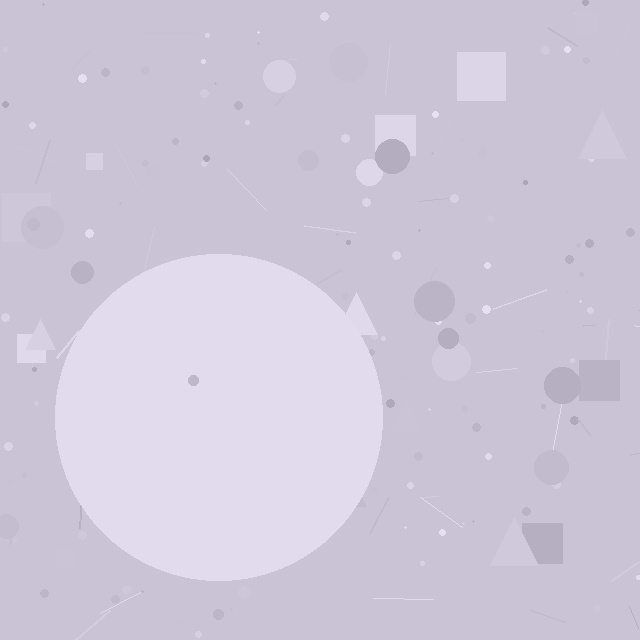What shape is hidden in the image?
A circle is hidden in the image.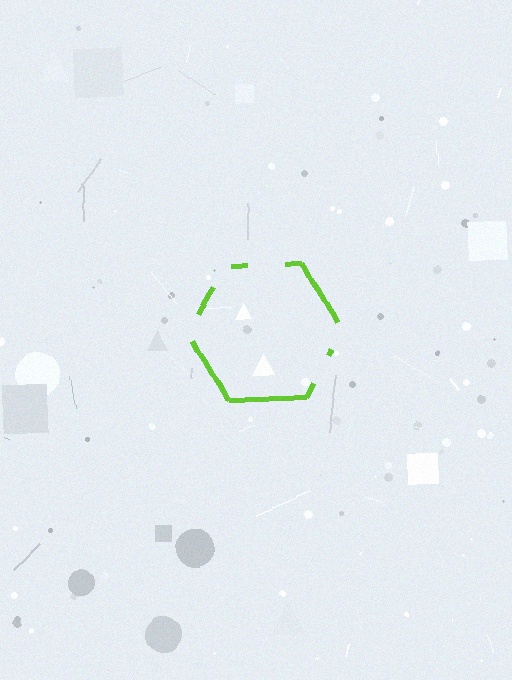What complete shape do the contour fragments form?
The contour fragments form a hexagon.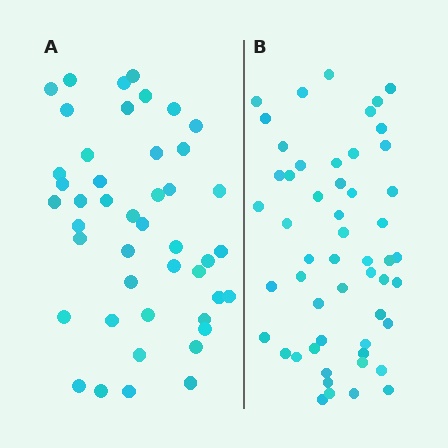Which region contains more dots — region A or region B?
Region B (the right region) has more dots.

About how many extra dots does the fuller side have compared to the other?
Region B has roughly 8 or so more dots than region A.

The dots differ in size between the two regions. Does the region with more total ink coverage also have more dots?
No. Region A has more total ink coverage because its dots are larger, but region B actually contains more individual dots. Total area can be misleading — the number of items is what matters here.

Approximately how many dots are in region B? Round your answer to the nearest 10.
About 50 dots. (The exact count is 53, which rounds to 50.)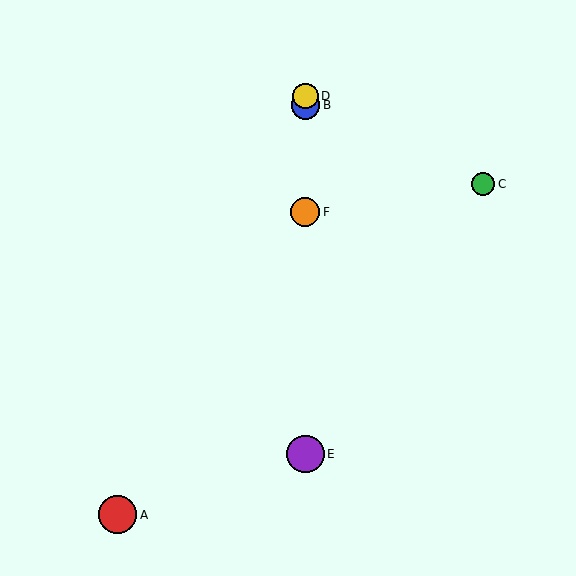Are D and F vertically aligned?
Yes, both are at x≈305.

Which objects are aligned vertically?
Objects B, D, E, F are aligned vertically.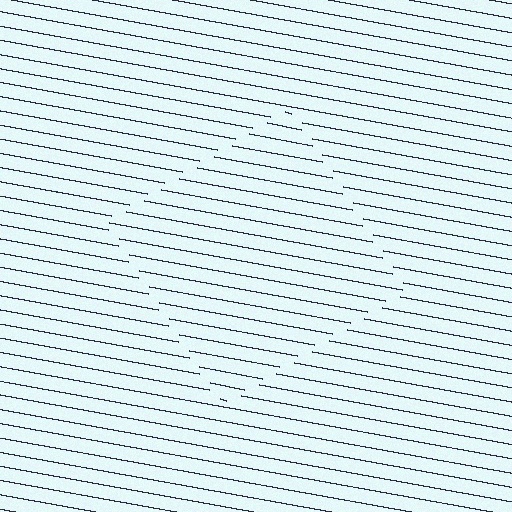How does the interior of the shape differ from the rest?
The interior of the shape contains the same grating, shifted by half a period — the contour is defined by the phase discontinuity where line-ends from the inner and outer gratings abut.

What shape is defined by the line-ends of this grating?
An illusory square. The interior of the shape contains the same grating, shifted by half a period — the contour is defined by the phase discontinuity where line-ends from the inner and outer gratings abut.